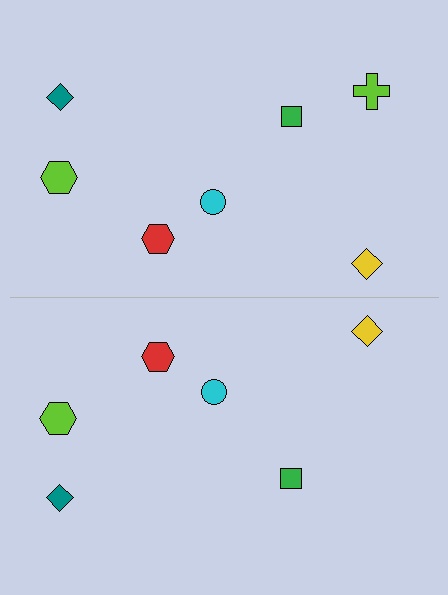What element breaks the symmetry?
A lime cross is missing from the bottom side.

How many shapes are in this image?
There are 13 shapes in this image.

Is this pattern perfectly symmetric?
No, the pattern is not perfectly symmetric. A lime cross is missing from the bottom side.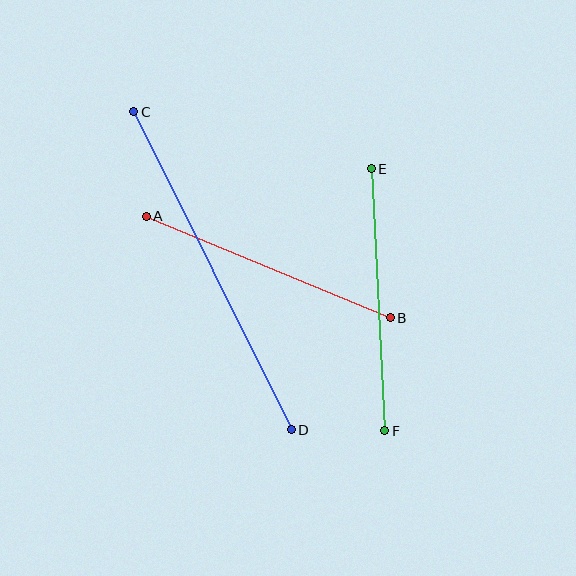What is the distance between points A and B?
The distance is approximately 264 pixels.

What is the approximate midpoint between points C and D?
The midpoint is at approximately (212, 271) pixels.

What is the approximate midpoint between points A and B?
The midpoint is at approximately (268, 267) pixels.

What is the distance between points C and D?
The distance is approximately 355 pixels.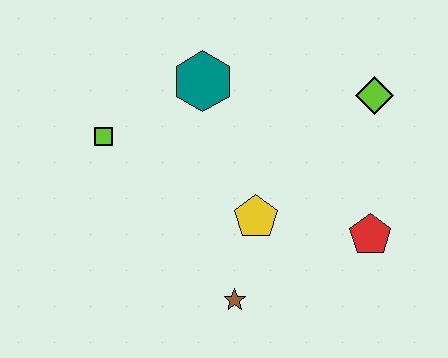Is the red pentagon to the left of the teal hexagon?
No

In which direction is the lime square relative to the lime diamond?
The lime square is to the left of the lime diamond.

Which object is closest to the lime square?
The teal hexagon is closest to the lime square.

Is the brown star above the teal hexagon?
No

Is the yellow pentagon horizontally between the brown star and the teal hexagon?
No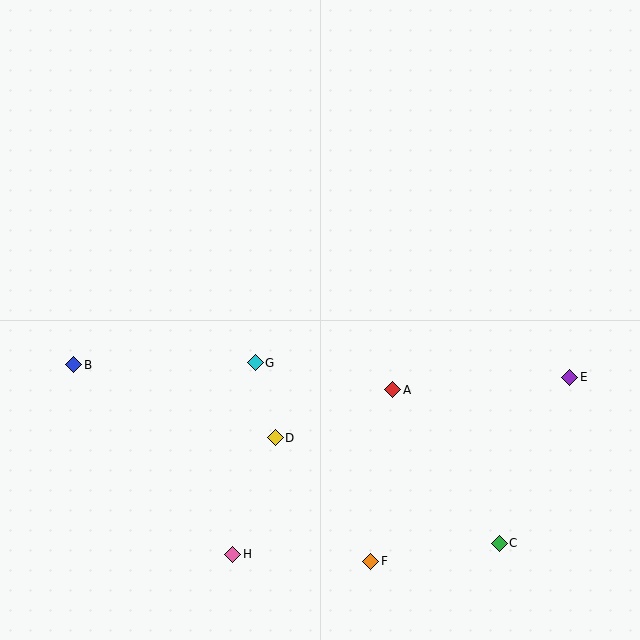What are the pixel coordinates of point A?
Point A is at (393, 390).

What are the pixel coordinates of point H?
Point H is at (233, 554).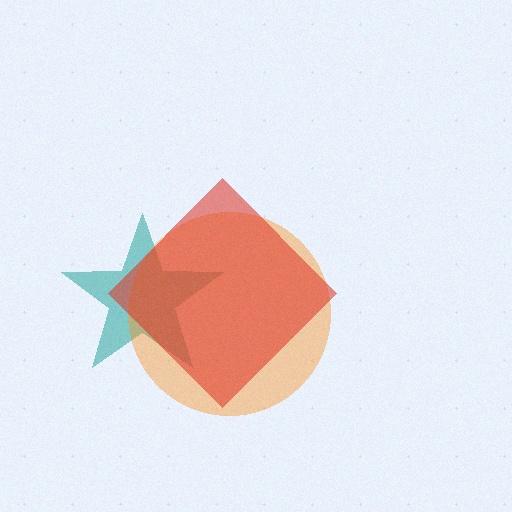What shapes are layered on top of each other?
The layered shapes are: a teal star, an orange circle, a red diamond.